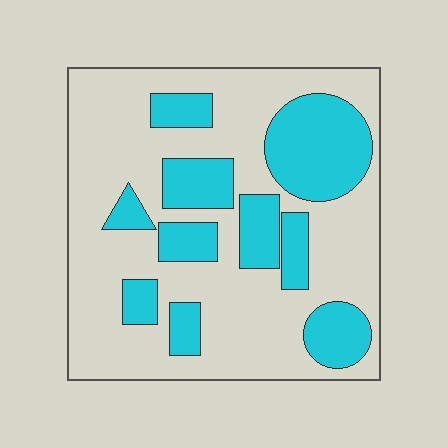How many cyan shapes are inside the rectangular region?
10.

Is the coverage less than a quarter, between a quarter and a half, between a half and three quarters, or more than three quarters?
Between a quarter and a half.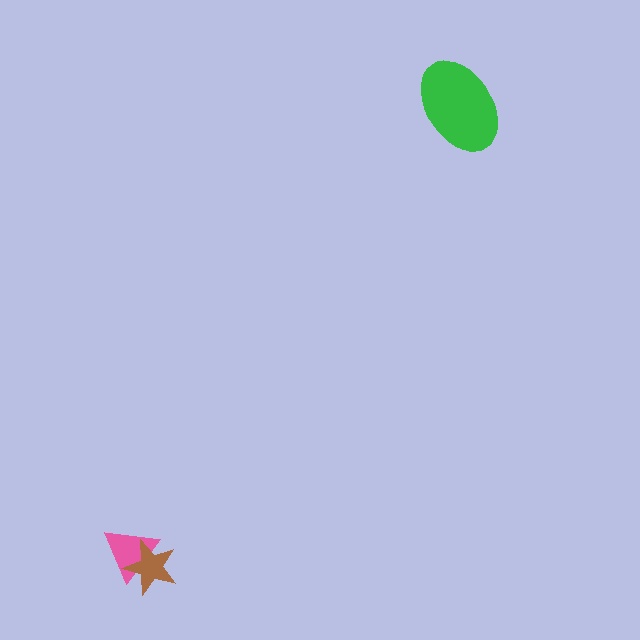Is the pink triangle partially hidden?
Yes, it is partially covered by another shape.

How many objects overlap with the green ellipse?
0 objects overlap with the green ellipse.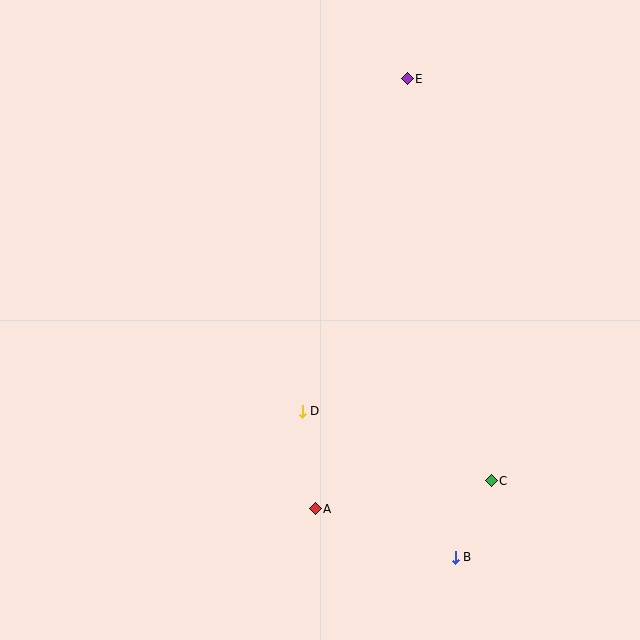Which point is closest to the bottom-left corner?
Point A is closest to the bottom-left corner.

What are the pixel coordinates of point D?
Point D is at (302, 411).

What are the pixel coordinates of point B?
Point B is at (455, 557).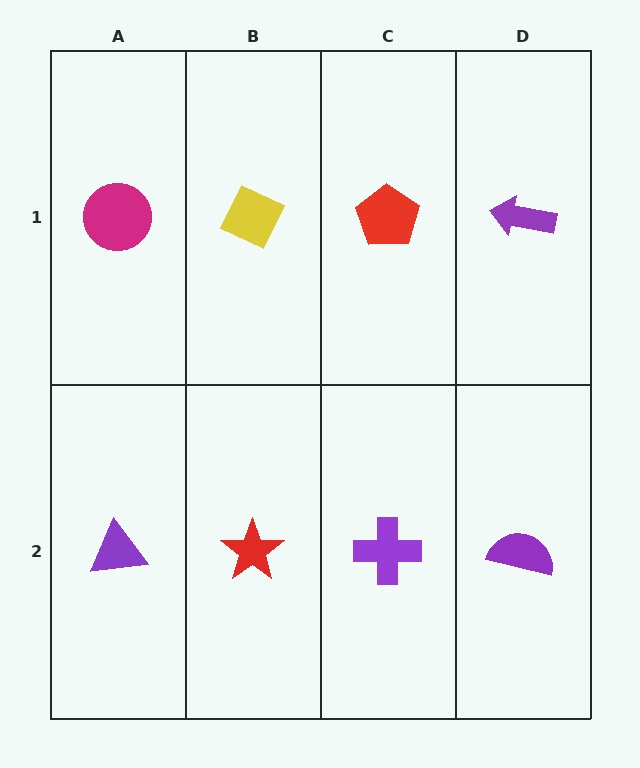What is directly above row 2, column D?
A purple arrow.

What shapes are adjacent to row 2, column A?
A magenta circle (row 1, column A), a red star (row 2, column B).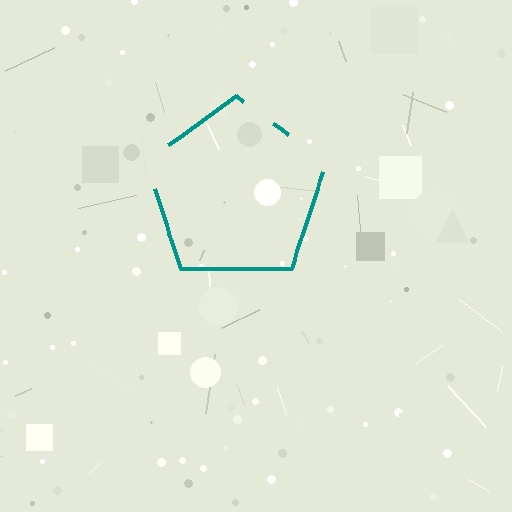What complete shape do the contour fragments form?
The contour fragments form a pentagon.